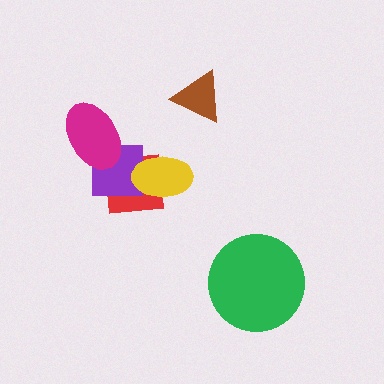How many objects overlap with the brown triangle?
0 objects overlap with the brown triangle.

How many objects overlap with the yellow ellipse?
2 objects overlap with the yellow ellipse.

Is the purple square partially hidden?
Yes, it is partially covered by another shape.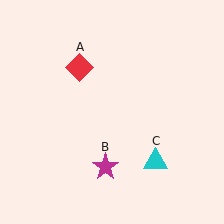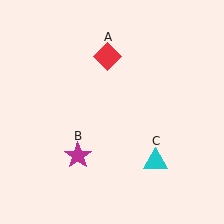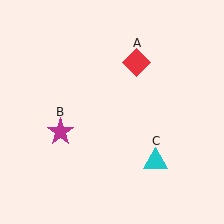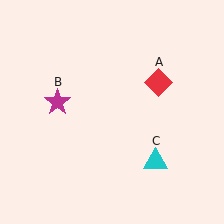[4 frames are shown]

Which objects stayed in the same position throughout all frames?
Cyan triangle (object C) remained stationary.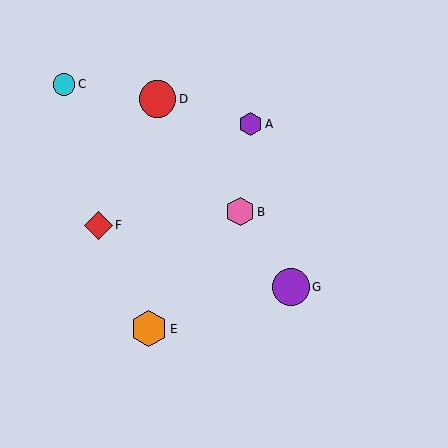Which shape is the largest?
The purple circle (labeled G) is the largest.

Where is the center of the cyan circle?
The center of the cyan circle is at (64, 84).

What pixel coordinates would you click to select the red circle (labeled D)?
Click at (157, 99) to select the red circle D.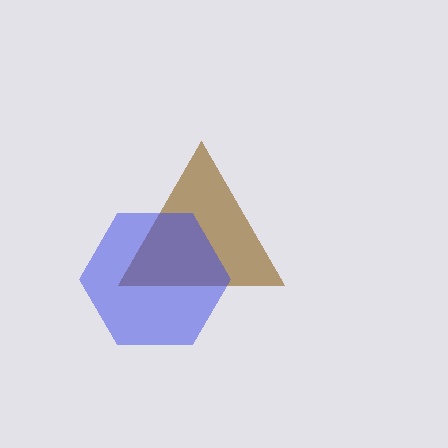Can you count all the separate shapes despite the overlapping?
Yes, there are 2 separate shapes.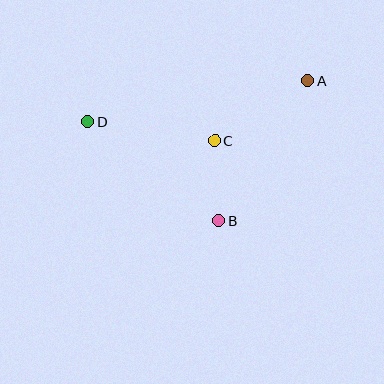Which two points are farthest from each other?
Points A and D are farthest from each other.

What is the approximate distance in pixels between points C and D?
The distance between C and D is approximately 129 pixels.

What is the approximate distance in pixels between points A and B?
The distance between A and B is approximately 166 pixels.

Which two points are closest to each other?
Points B and C are closest to each other.